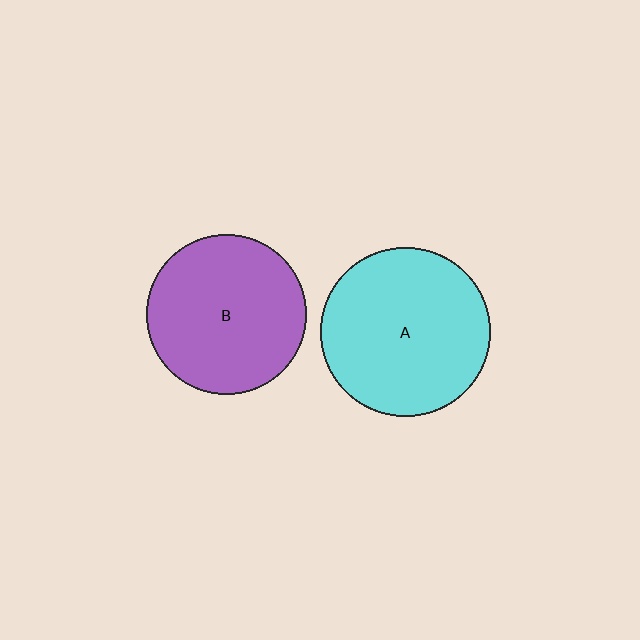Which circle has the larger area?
Circle A (cyan).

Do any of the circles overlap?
No, none of the circles overlap.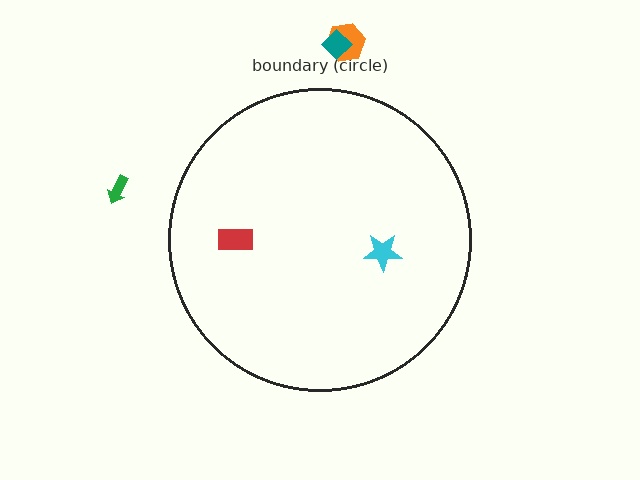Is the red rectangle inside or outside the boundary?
Inside.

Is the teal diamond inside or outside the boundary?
Outside.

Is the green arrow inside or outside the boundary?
Outside.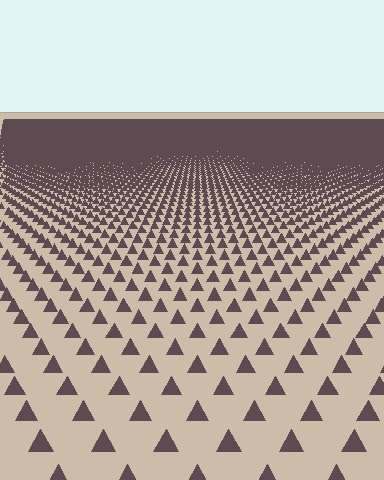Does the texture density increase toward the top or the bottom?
Density increases toward the top.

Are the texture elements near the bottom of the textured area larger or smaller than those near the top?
Larger. Near the bottom, elements are closer to the viewer and appear at a bigger on-screen size.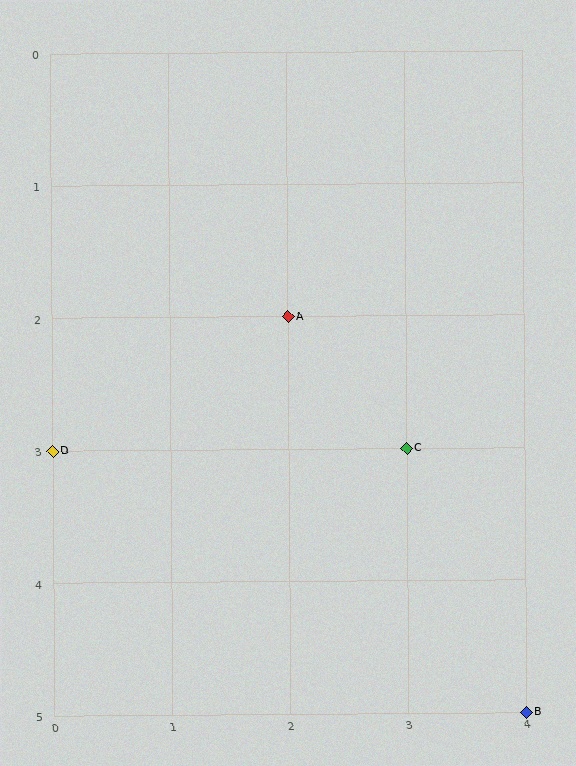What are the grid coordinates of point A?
Point A is at grid coordinates (2, 2).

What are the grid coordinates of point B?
Point B is at grid coordinates (4, 5).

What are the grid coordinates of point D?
Point D is at grid coordinates (0, 3).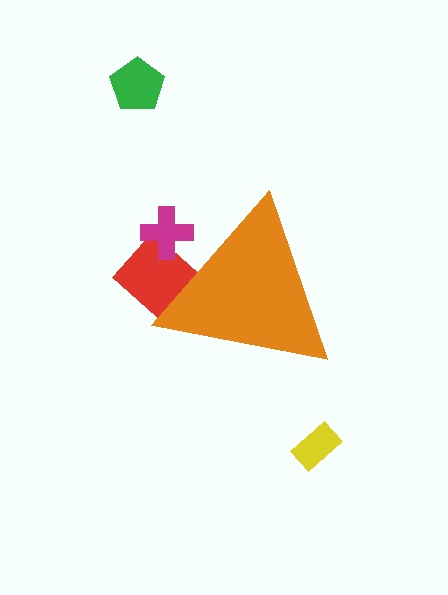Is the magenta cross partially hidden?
Yes, the magenta cross is partially hidden behind the orange triangle.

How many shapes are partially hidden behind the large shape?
2 shapes are partially hidden.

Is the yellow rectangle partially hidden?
No, the yellow rectangle is fully visible.